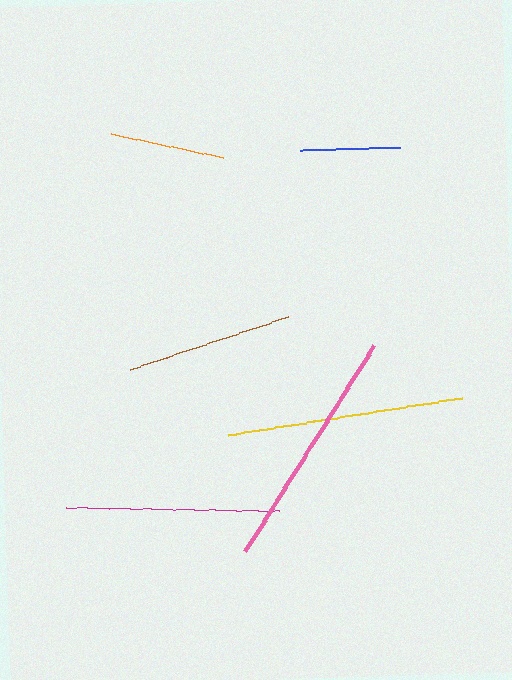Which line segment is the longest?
The pink line is the longest at approximately 243 pixels.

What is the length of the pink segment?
The pink segment is approximately 243 pixels long.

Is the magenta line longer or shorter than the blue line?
The magenta line is longer than the blue line.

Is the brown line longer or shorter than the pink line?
The pink line is longer than the brown line.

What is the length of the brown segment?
The brown segment is approximately 168 pixels long.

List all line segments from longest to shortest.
From longest to shortest: pink, yellow, magenta, brown, orange, blue.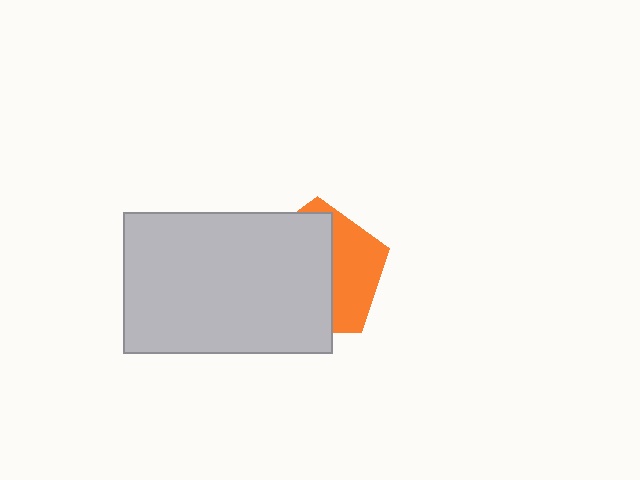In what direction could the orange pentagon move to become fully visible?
The orange pentagon could move right. That would shift it out from behind the light gray rectangle entirely.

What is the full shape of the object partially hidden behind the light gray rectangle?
The partially hidden object is an orange pentagon.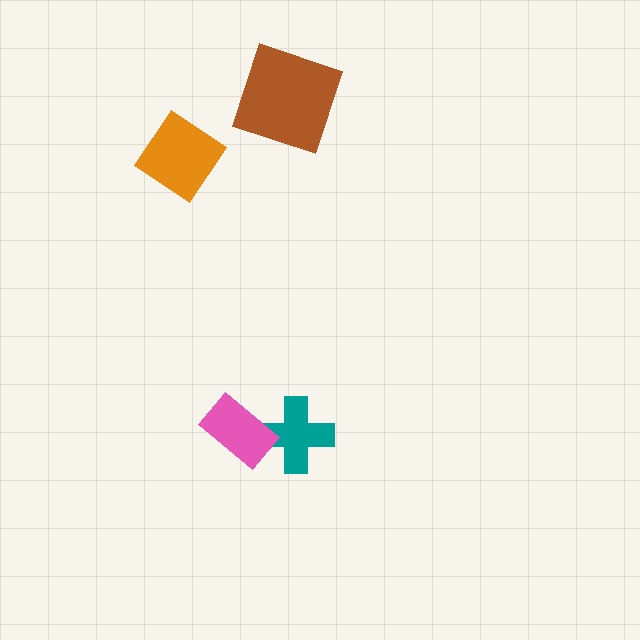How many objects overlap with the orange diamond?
0 objects overlap with the orange diamond.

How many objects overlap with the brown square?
0 objects overlap with the brown square.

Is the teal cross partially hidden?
Yes, it is partially covered by another shape.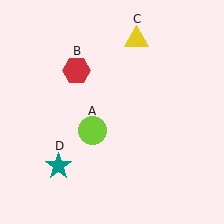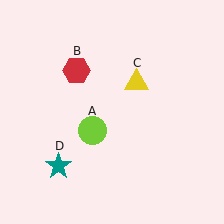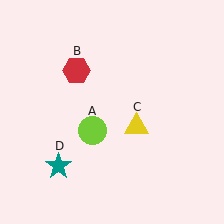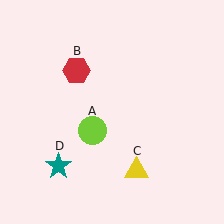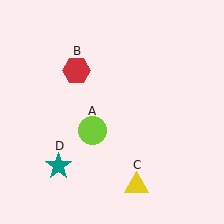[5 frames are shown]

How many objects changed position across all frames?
1 object changed position: yellow triangle (object C).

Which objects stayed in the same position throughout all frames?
Lime circle (object A) and red hexagon (object B) and teal star (object D) remained stationary.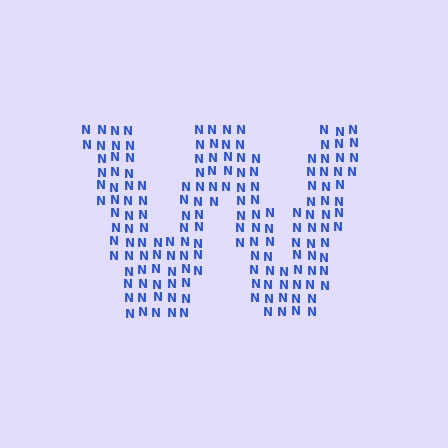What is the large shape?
The large shape is the letter W.